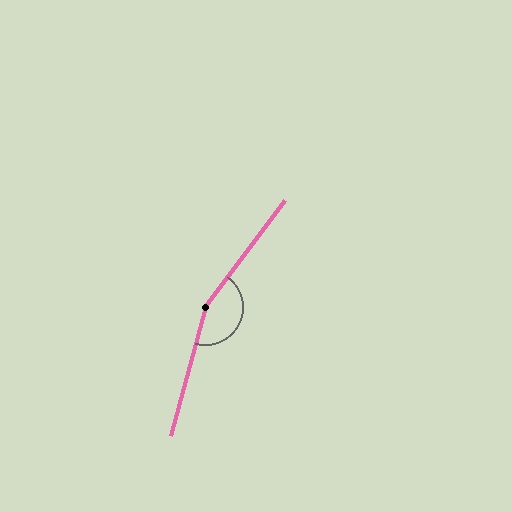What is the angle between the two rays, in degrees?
Approximately 158 degrees.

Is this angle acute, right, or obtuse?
It is obtuse.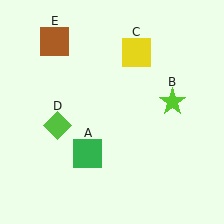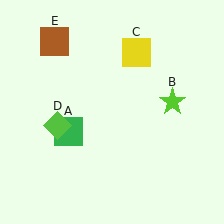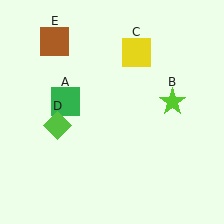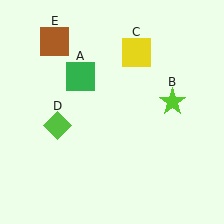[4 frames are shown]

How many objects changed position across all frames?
1 object changed position: green square (object A).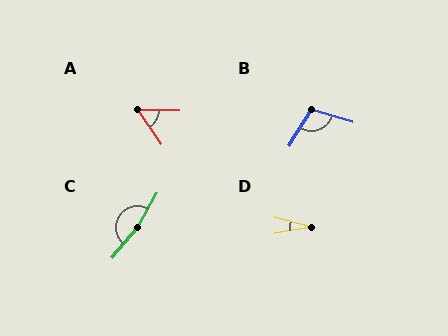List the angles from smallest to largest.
D (25°), A (55°), B (104°), C (170°).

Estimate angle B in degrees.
Approximately 104 degrees.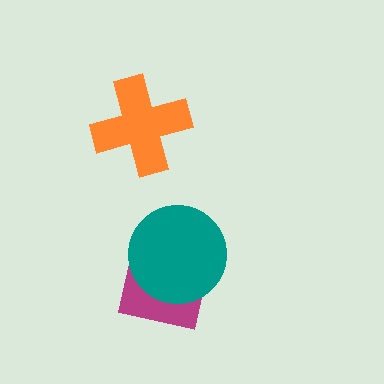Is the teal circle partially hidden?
No, no other shape covers it.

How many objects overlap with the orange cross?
0 objects overlap with the orange cross.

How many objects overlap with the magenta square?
1 object overlaps with the magenta square.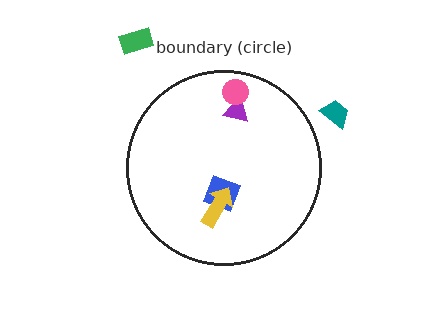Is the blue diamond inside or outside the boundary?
Inside.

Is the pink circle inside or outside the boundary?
Inside.